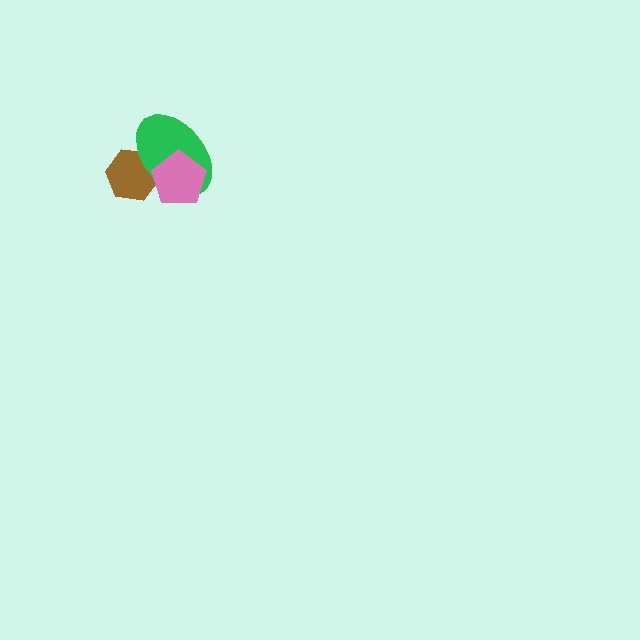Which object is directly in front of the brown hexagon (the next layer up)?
The green ellipse is directly in front of the brown hexagon.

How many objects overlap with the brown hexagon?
2 objects overlap with the brown hexagon.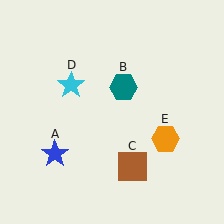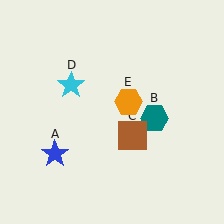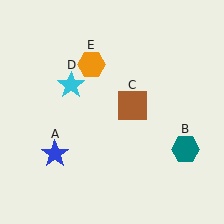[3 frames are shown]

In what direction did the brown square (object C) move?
The brown square (object C) moved up.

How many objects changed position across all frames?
3 objects changed position: teal hexagon (object B), brown square (object C), orange hexagon (object E).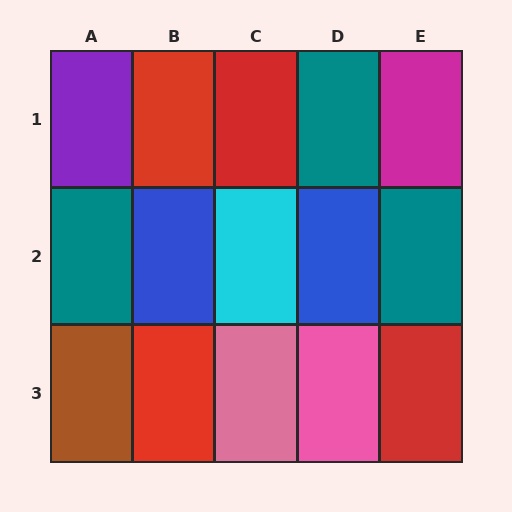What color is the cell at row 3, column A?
Brown.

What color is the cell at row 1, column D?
Teal.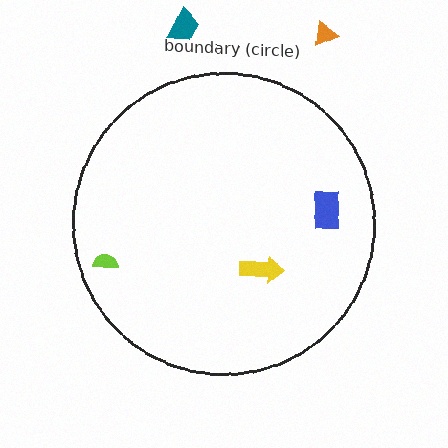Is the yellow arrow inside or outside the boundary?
Inside.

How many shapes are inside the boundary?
3 inside, 2 outside.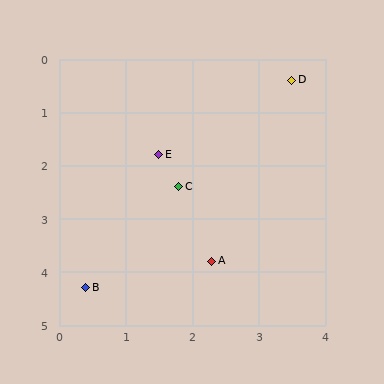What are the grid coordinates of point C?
Point C is at approximately (1.8, 2.4).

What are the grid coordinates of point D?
Point D is at approximately (3.5, 0.4).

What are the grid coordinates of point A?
Point A is at approximately (2.3, 3.8).